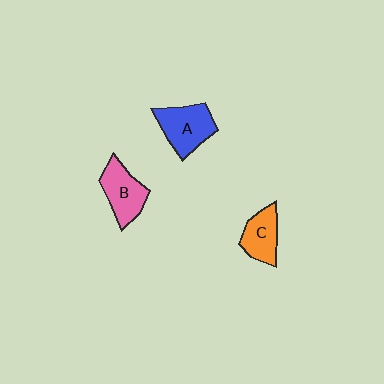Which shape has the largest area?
Shape A (blue).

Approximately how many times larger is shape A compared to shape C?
Approximately 1.3 times.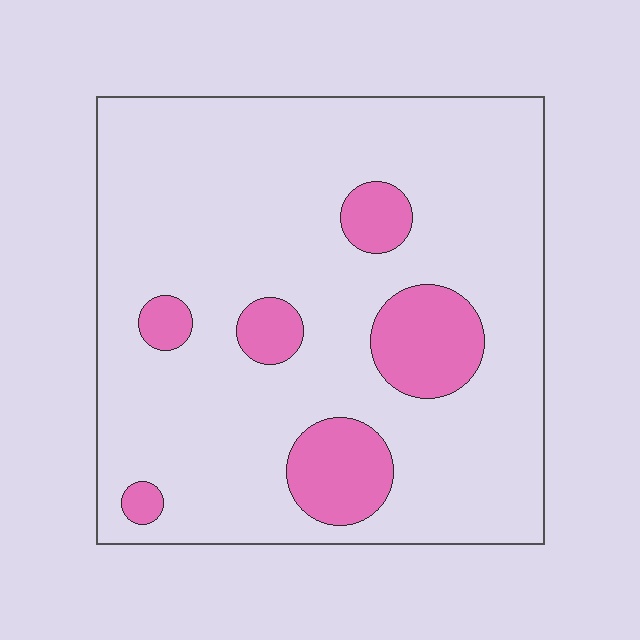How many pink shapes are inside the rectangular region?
6.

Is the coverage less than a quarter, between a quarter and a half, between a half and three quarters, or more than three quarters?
Less than a quarter.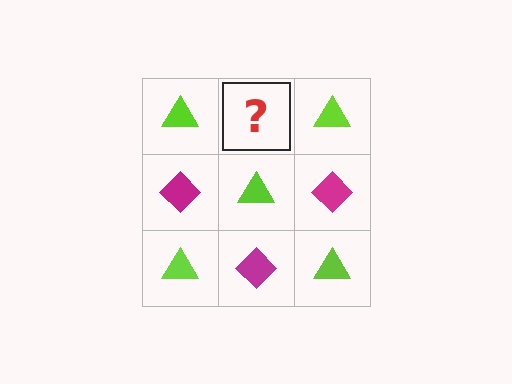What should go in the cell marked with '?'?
The missing cell should contain a magenta diamond.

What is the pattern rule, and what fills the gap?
The rule is that it alternates lime triangle and magenta diamond in a checkerboard pattern. The gap should be filled with a magenta diamond.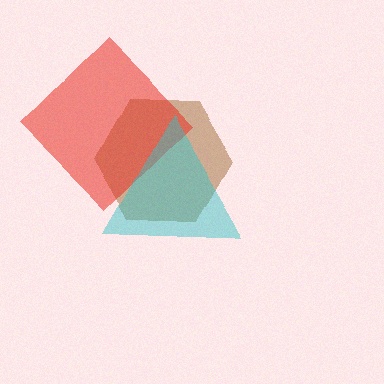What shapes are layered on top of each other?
The layered shapes are: a brown hexagon, a red diamond, a cyan triangle.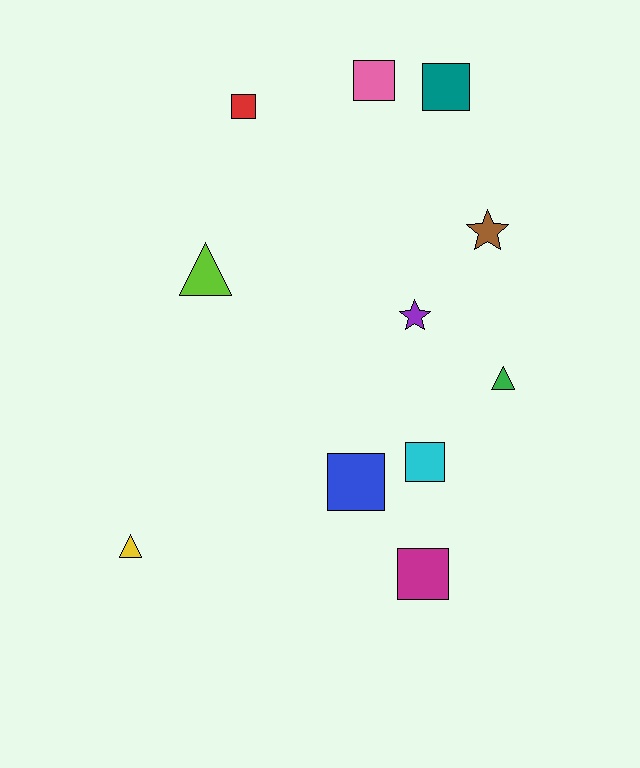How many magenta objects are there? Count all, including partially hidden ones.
There is 1 magenta object.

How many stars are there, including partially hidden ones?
There are 2 stars.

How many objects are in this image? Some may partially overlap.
There are 11 objects.